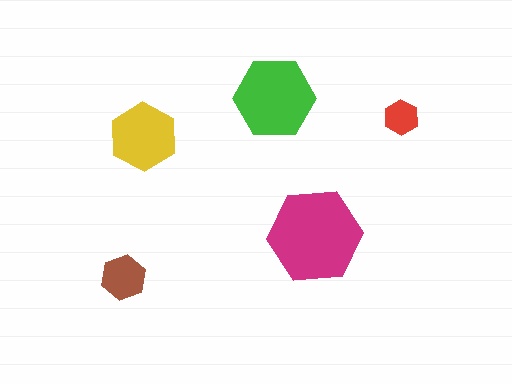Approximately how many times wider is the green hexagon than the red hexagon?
About 2.5 times wider.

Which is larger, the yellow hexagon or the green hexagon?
The green one.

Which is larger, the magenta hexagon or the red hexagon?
The magenta one.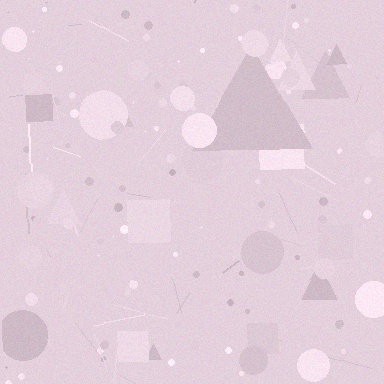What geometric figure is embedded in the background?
A triangle is embedded in the background.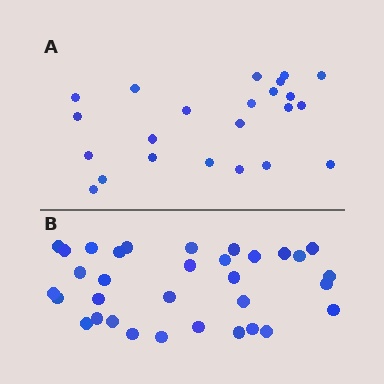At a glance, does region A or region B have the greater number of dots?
Region B (the bottom region) has more dots.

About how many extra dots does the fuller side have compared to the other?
Region B has roughly 10 or so more dots than region A.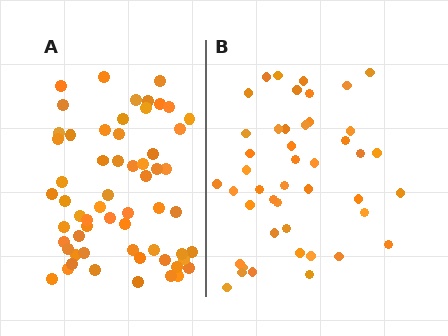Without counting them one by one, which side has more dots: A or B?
Region A (the left region) has more dots.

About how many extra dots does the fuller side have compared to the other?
Region A has approximately 15 more dots than region B.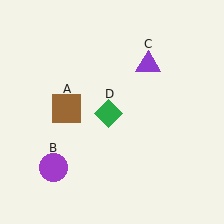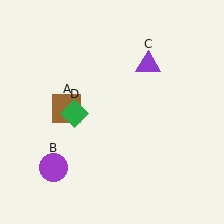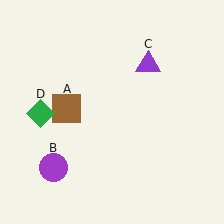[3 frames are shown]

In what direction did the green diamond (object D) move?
The green diamond (object D) moved left.